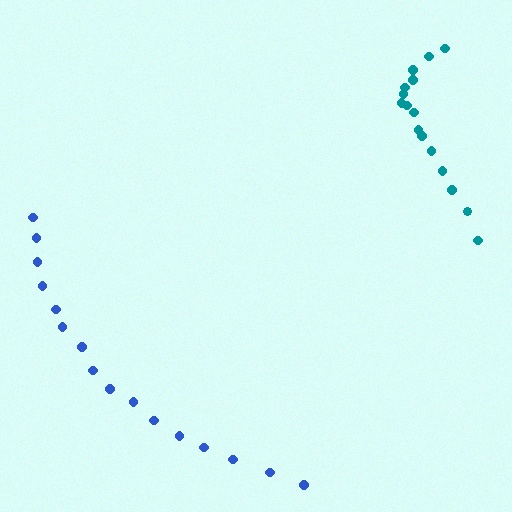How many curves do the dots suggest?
There are 2 distinct paths.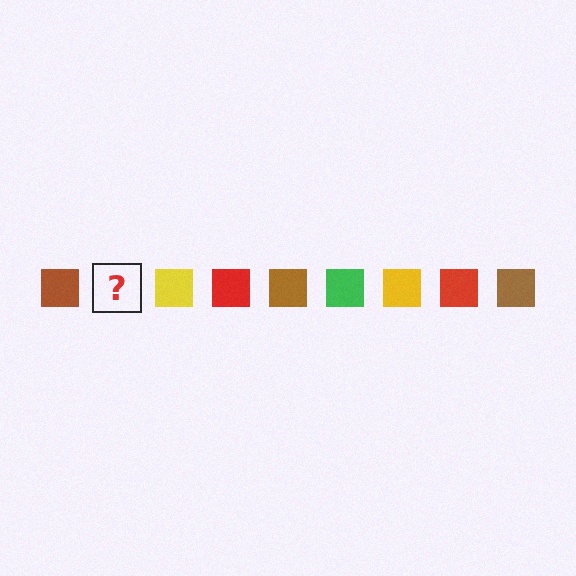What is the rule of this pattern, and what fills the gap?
The rule is that the pattern cycles through brown, green, yellow, red squares. The gap should be filled with a green square.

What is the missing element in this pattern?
The missing element is a green square.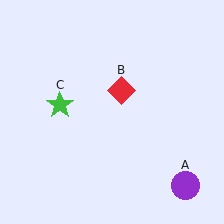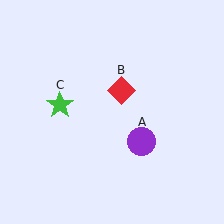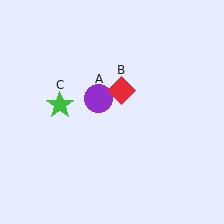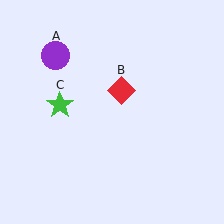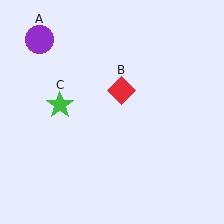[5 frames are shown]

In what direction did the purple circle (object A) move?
The purple circle (object A) moved up and to the left.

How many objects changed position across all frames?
1 object changed position: purple circle (object A).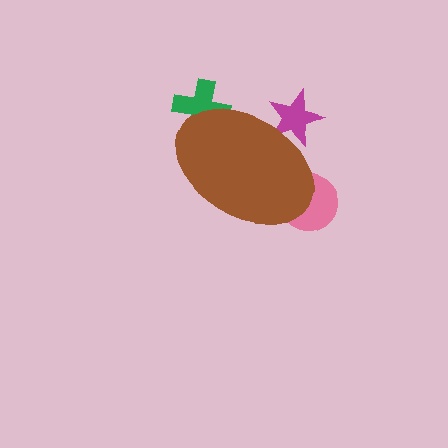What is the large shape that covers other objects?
A brown ellipse.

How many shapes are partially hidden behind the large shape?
3 shapes are partially hidden.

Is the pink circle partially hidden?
Yes, the pink circle is partially hidden behind the brown ellipse.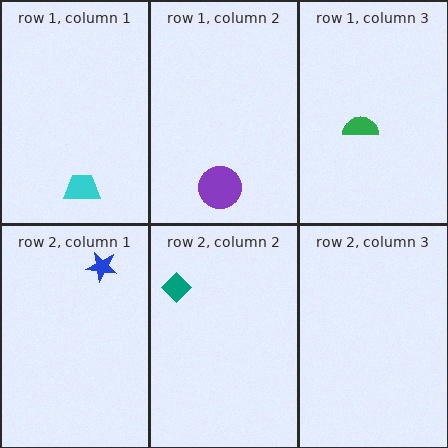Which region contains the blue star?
The row 2, column 1 region.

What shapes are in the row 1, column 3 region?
The green semicircle.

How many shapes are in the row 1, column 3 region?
1.